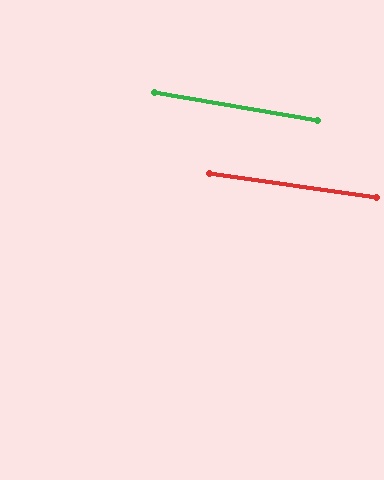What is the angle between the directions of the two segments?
Approximately 2 degrees.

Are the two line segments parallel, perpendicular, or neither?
Parallel — their directions differ by only 1.6°.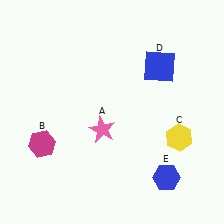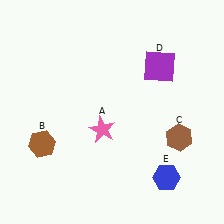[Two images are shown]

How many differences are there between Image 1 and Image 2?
There are 3 differences between the two images.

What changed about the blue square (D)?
In Image 1, D is blue. In Image 2, it changed to purple.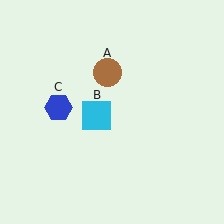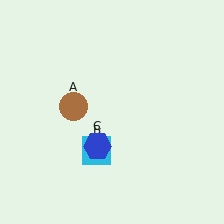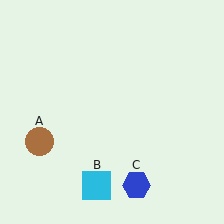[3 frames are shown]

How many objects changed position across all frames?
3 objects changed position: brown circle (object A), cyan square (object B), blue hexagon (object C).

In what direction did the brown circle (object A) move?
The brown circle (object A) moved down and to the left.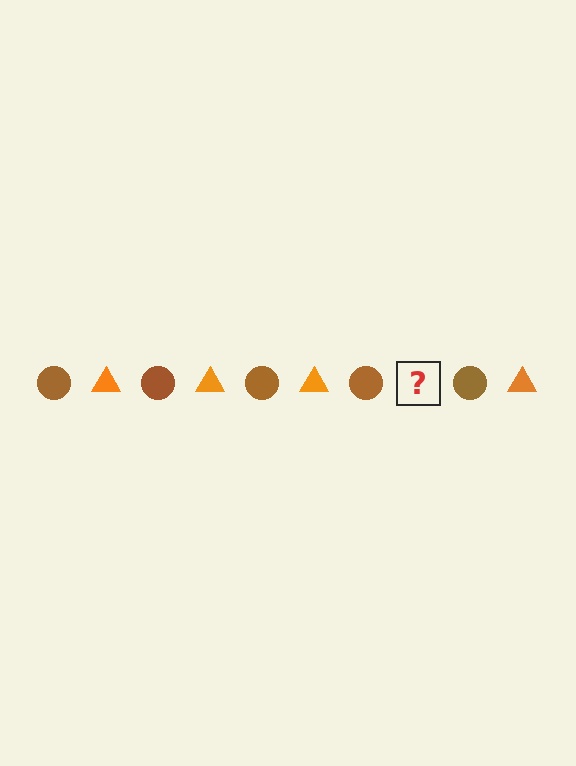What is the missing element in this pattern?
The missing element is an orange triangle.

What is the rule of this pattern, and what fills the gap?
The rule is that the pattern alternates between brown circle and orange triangle. The gap should be filled with an orange triangle.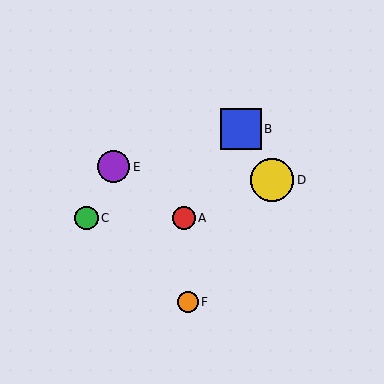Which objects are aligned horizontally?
Objects A, C are aligned horizontally.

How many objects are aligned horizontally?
2 objects (A, C) are aligned horizontally.